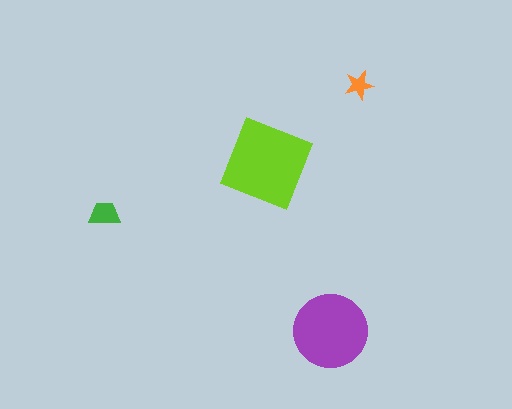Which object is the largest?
The lime diamond.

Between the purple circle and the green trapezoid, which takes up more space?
The purple circle.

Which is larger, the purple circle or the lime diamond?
The lime diamond.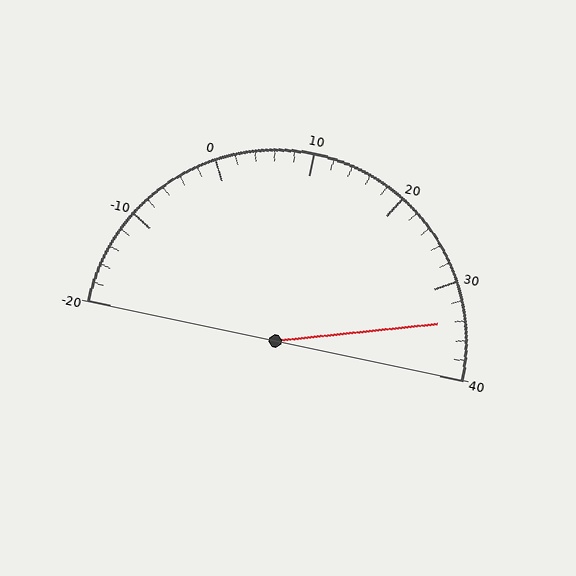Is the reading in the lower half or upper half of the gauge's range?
The reading is in the upper half of the range (-20 to 40).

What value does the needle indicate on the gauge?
The needle indicates approximately 34.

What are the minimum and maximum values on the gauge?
The gauge ranges from -20 to 40.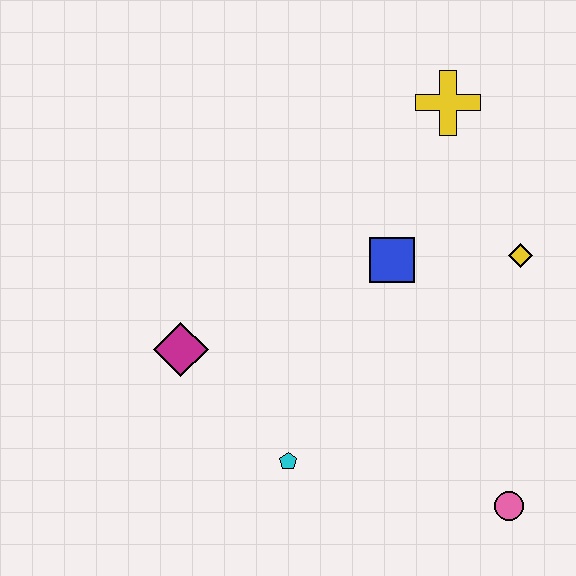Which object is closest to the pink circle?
The cyan pentagon is closest to the pink circle.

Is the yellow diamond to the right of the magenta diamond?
Yes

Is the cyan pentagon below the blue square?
Yes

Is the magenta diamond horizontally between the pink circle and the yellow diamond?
No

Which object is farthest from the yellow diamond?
The magenta diamond is farthest from the yellow diamond.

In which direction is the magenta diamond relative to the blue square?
The magenta diamond is to the left of the blue square.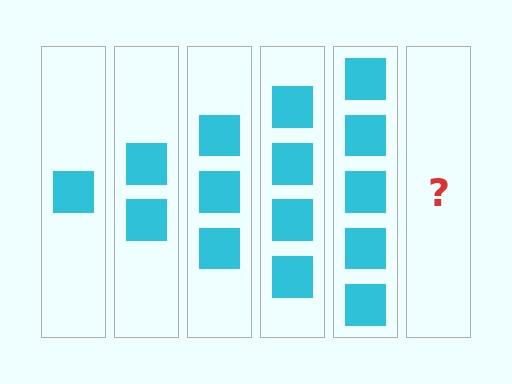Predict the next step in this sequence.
The next step is 6 squares.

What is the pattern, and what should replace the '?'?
The pattern is that each step adds one more square. The '?' should be 6 squares.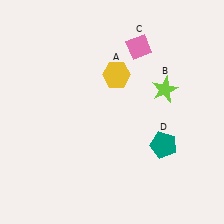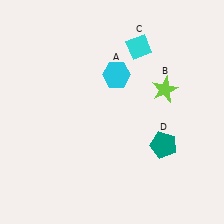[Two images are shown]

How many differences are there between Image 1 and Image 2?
There are 2 differences between the two images.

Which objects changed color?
A changed from yellow to cyan. C changed from pink to cyan.